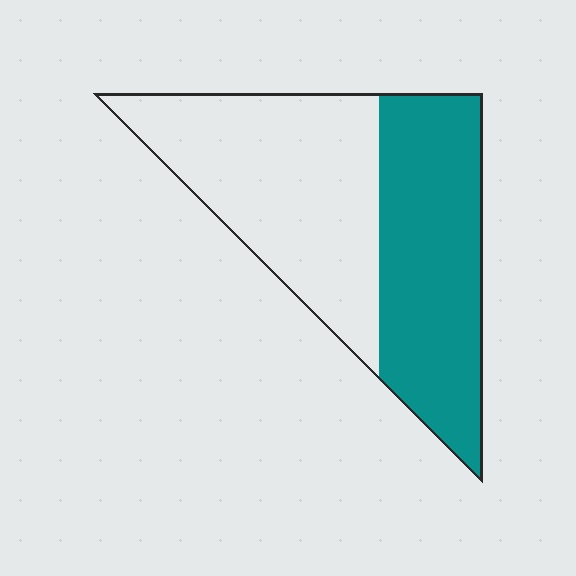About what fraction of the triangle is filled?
About one half (1/2).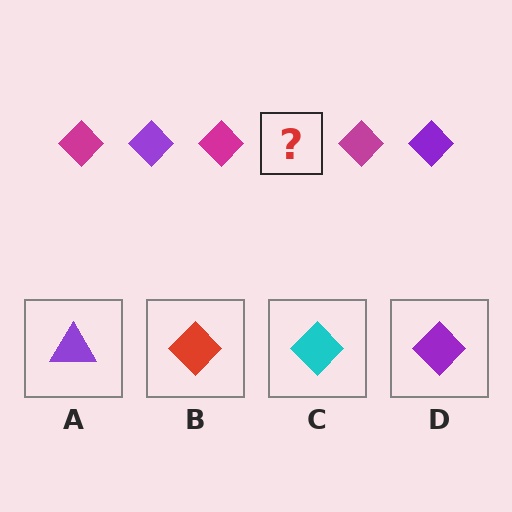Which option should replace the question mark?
Option D.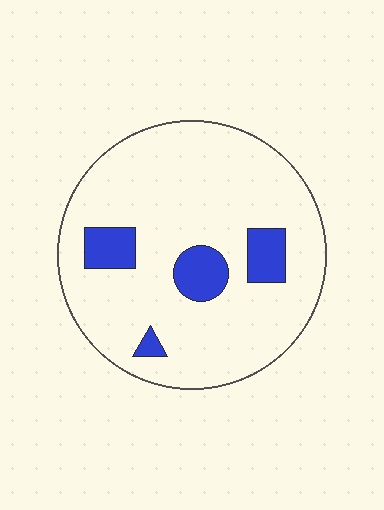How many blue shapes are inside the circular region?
4.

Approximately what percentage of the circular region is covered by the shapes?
Approximately 15%.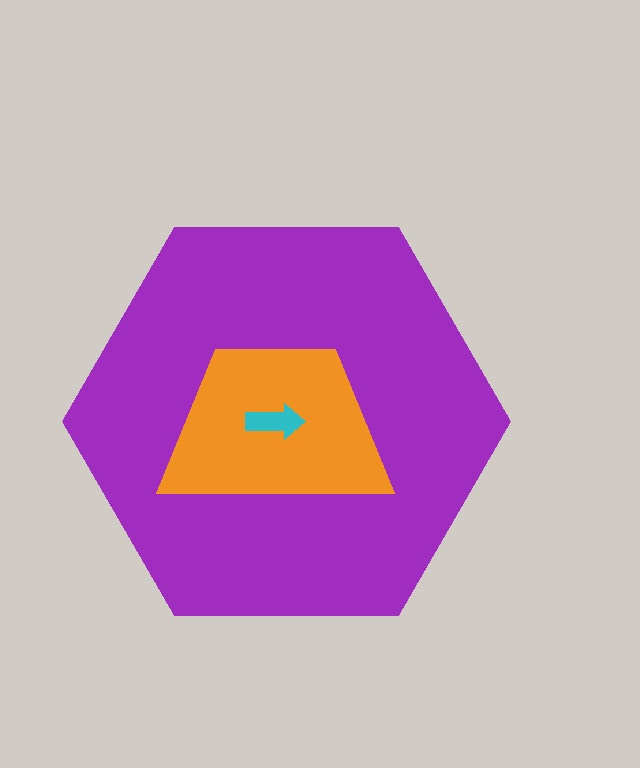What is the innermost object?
The cyan arrow.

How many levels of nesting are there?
3.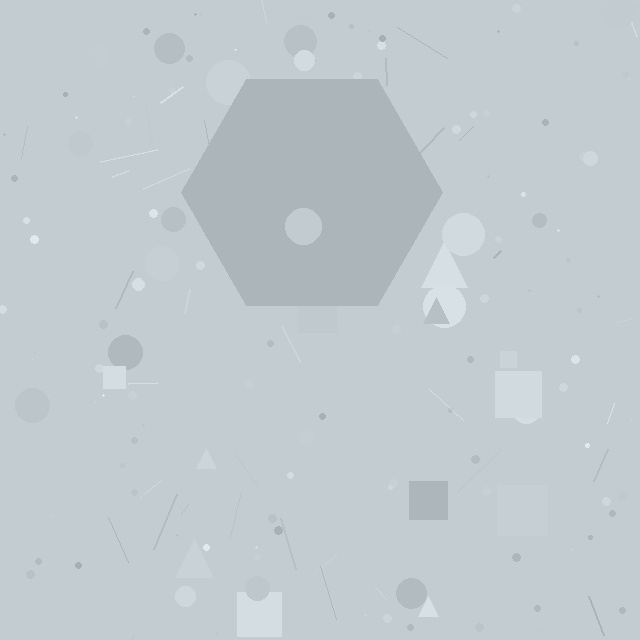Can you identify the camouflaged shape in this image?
The camouflaged shape is a hexagon.